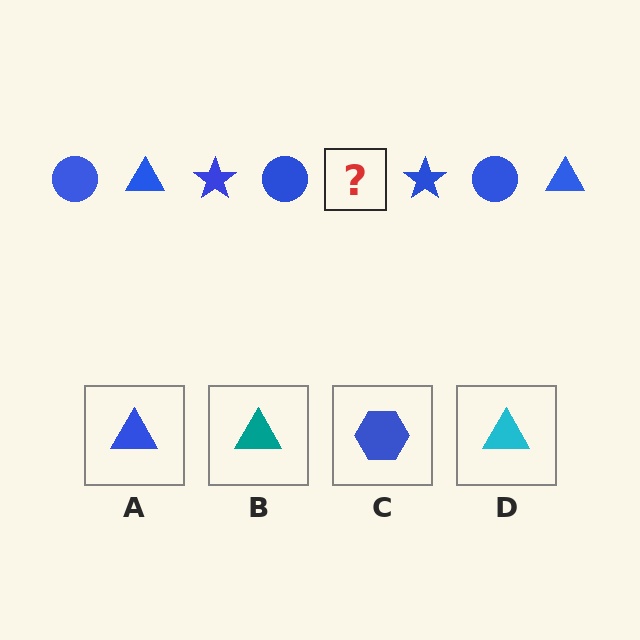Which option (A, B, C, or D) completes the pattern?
A.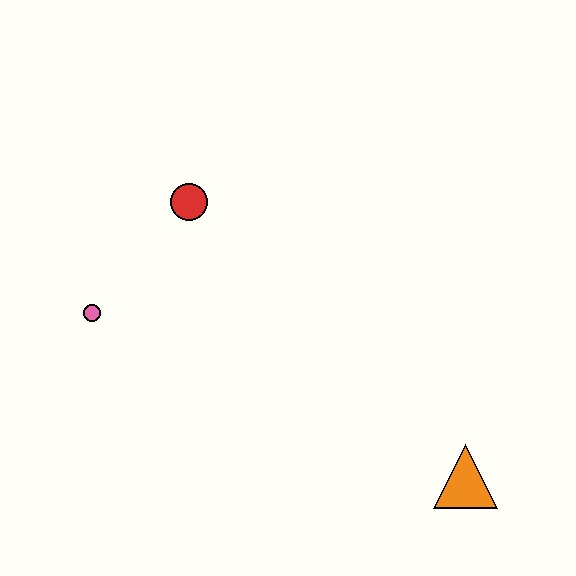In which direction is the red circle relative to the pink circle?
The red circle is above the pink circle.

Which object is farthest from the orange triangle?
The pink circle is farthest from the orange triangle.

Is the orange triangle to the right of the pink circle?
Yes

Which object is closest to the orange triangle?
The red circle is closest to the orange triangle.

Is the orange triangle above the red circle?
No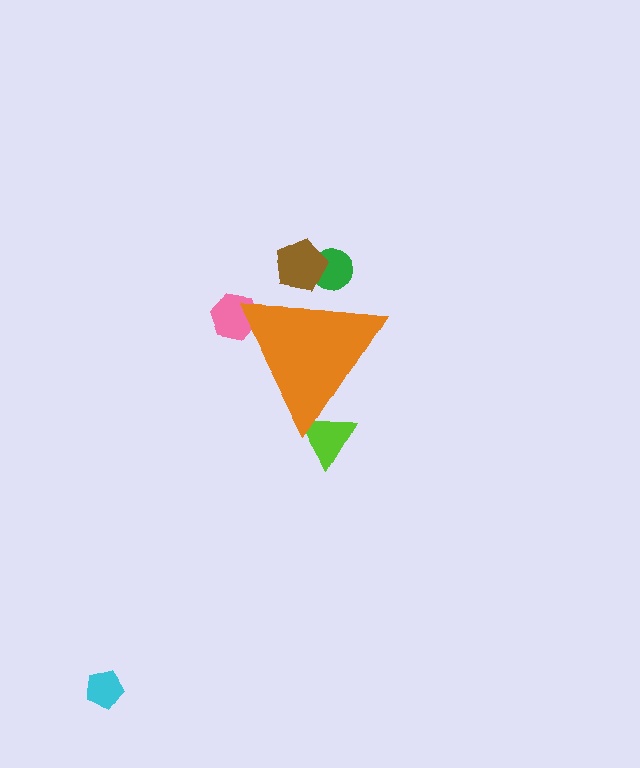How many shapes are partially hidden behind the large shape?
4 shapes are partially hidden.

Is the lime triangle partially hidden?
Yes, the lime triangle is partially hidden behind the orange triangle.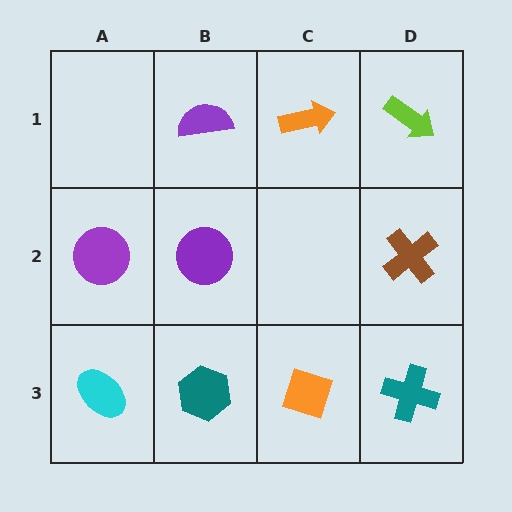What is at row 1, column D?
A lime arrow.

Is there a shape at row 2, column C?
No, that cell is empty.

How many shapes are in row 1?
3 shapes.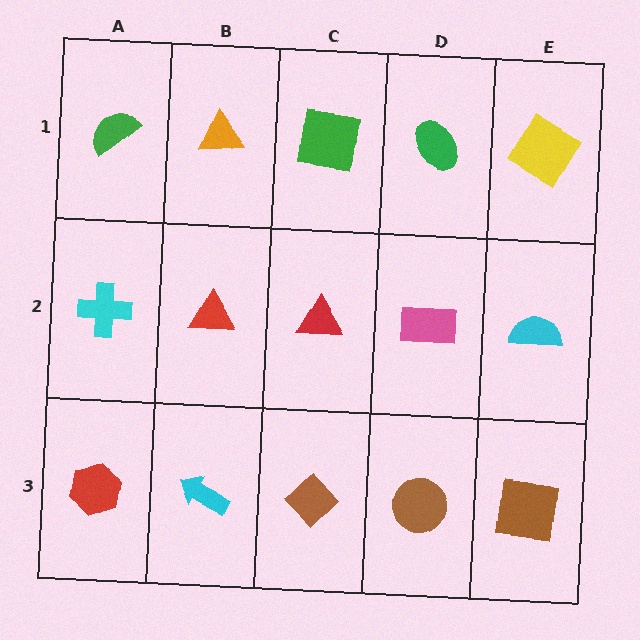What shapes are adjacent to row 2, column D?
A green ellipse (row 1, column D), a brown circle (row 3, column D), a red triangle (row 2, column C), a cyan semicircle (row 2, column E).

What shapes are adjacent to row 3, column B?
A red triangle (row 2, column B), a red hexagon (row 3, column A), a brown diamond (row 3, column C).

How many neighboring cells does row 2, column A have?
3.